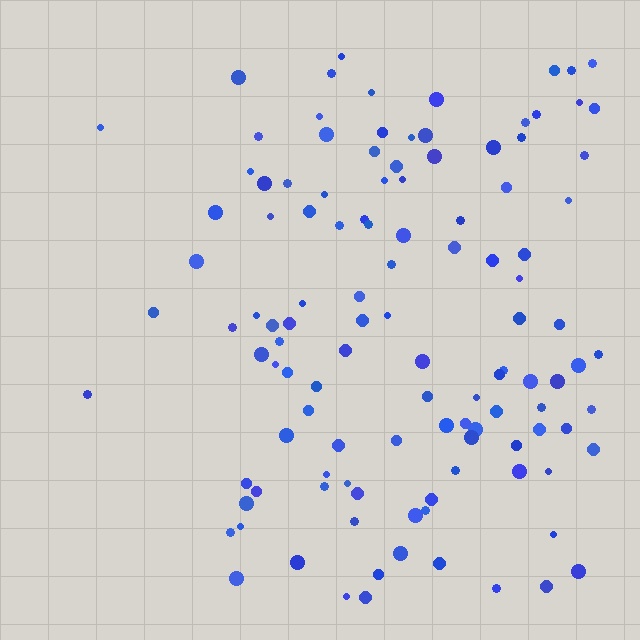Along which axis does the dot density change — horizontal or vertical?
Horizontal.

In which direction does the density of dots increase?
From left to right, with the right side densest.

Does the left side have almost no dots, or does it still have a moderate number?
Still a moderate number, just noticeably fewer than the right.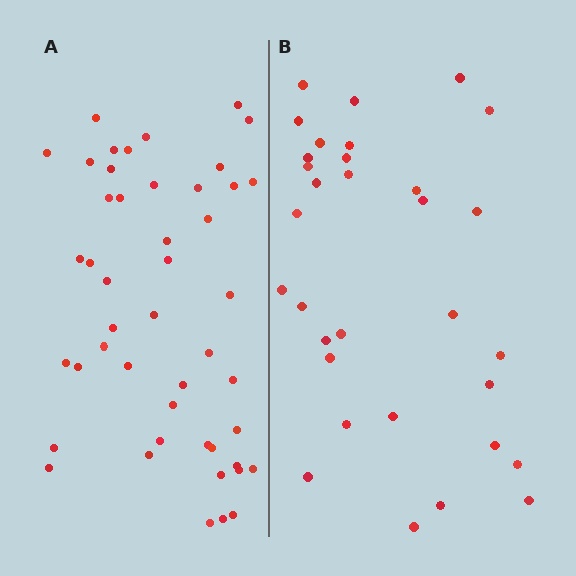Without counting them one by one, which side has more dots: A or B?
Region A (the left region) has more dots.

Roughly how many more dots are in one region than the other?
Region A has approximately 15 more dots than region B.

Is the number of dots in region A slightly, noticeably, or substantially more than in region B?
Region A has substantially more. The ratio is roughly 1.5 to 1.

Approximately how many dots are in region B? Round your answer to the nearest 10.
About 30 dots. (The exact count is 32, which rounds to 30.)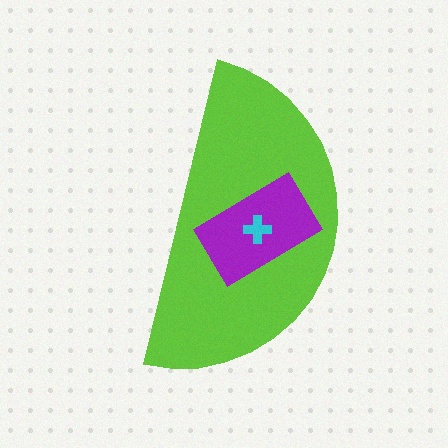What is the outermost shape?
The lime semicircle.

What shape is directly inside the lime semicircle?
The purple rectangle.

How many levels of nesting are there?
3.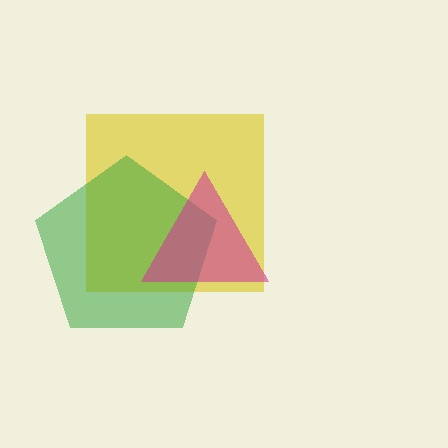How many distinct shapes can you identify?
There are 3 distinct shapes: a yellow square, a green pentagon, a magenta triangle.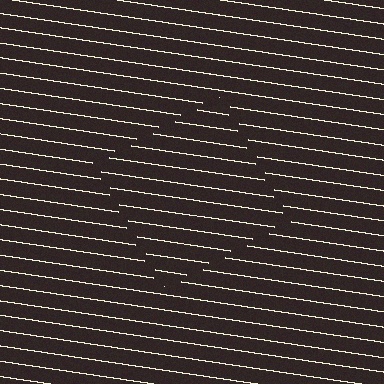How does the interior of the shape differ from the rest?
The interior of the shape contains the same grating, shifted by half a period — the contour is defined by the phase discontinuity where line-ends from the inner and outer gratings abut.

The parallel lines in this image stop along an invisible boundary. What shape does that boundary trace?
An illusory square. The interior of the shape contains the same grating, shifted by half a period — the contour is defined by the phase discontinuity where line-ends from the inner and outer gratings abut.